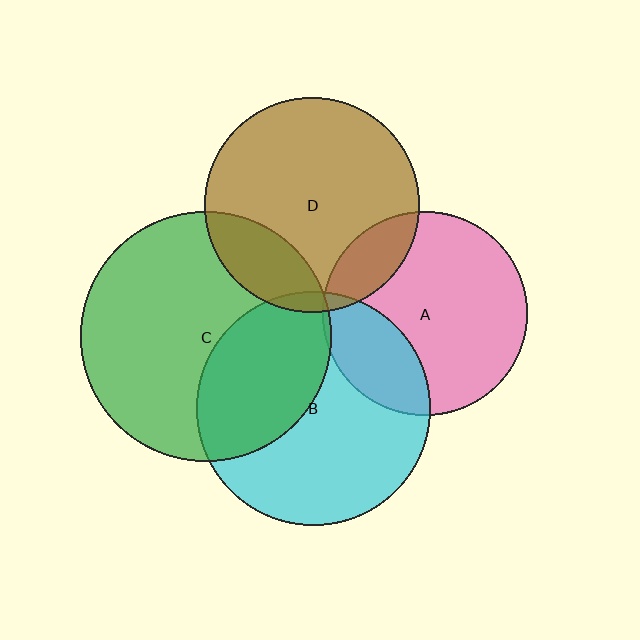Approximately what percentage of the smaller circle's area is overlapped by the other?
Approximately 40%.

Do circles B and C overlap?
Yes.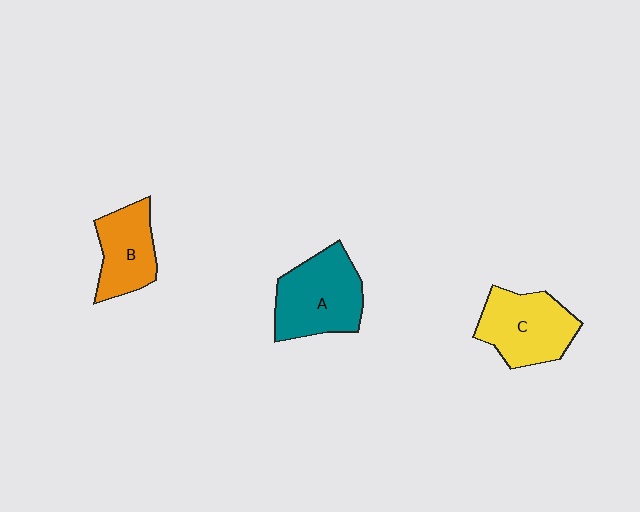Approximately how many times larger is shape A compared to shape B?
Approximately 1.4 times.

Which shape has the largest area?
Shape A (teal).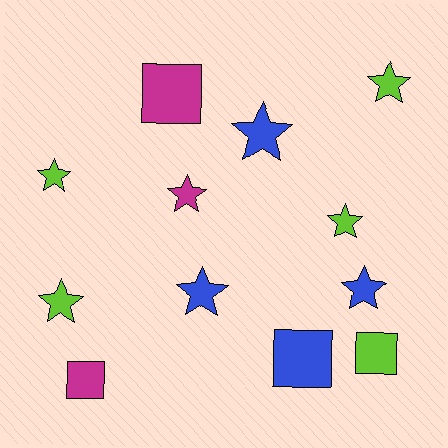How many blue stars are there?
There are 3 blue stars.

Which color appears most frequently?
Lime, with 5 objects.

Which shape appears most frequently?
Star, with 8 objects.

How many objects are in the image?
There are 12 objects.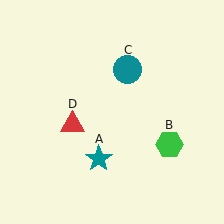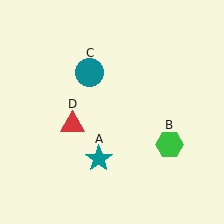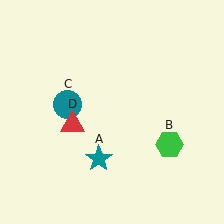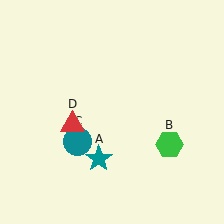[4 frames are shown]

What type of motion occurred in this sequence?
The teal circle (object C) rotated counterclockwise around the center of the scene.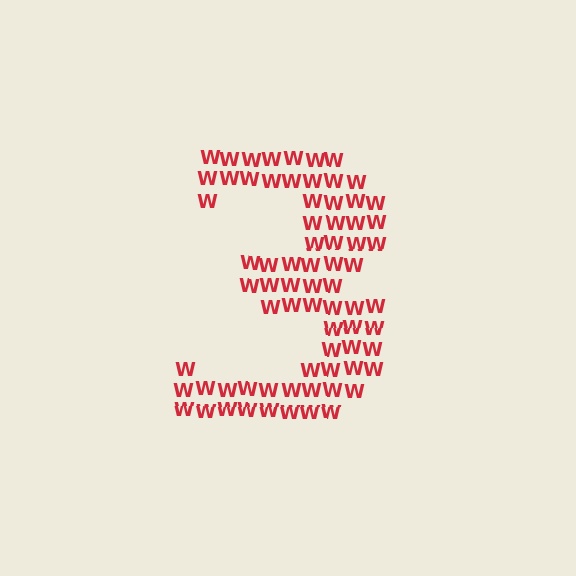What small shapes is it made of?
It is made of small letter W's.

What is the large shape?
The large shape is the digit 3.